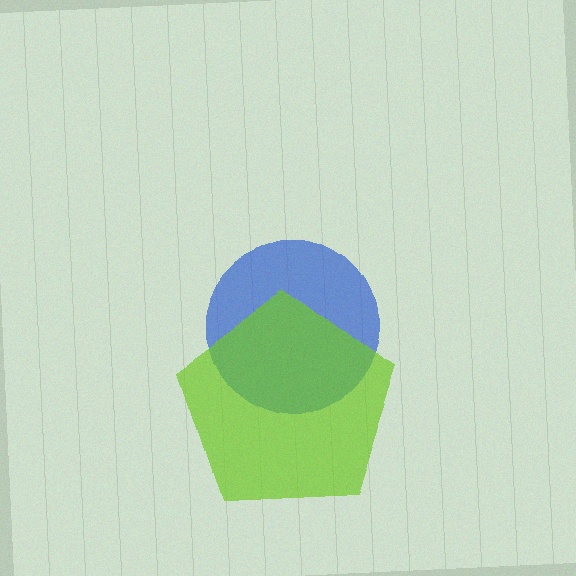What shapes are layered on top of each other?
The layered shapes are: a blue circle, a lime pentagon.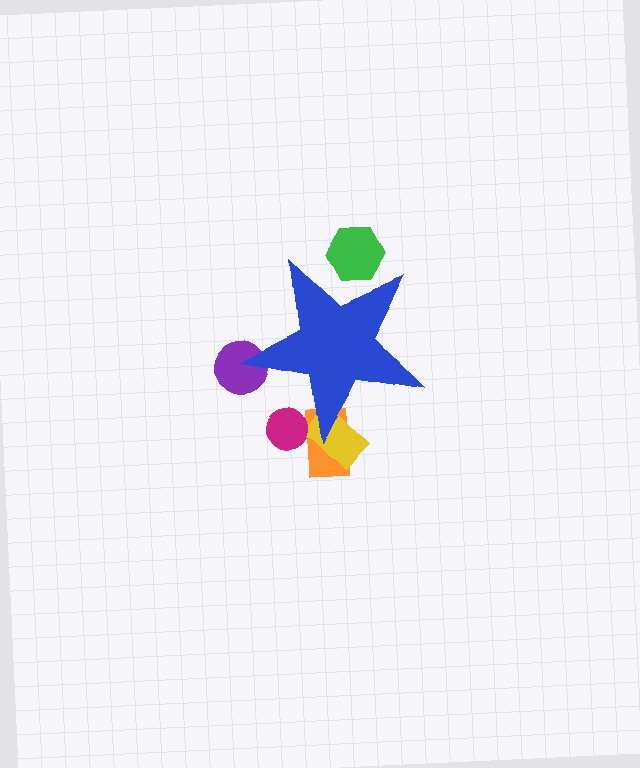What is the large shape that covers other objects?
A blue star.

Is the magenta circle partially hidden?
Yes, the magenta circle is partially hidden behind the blue star.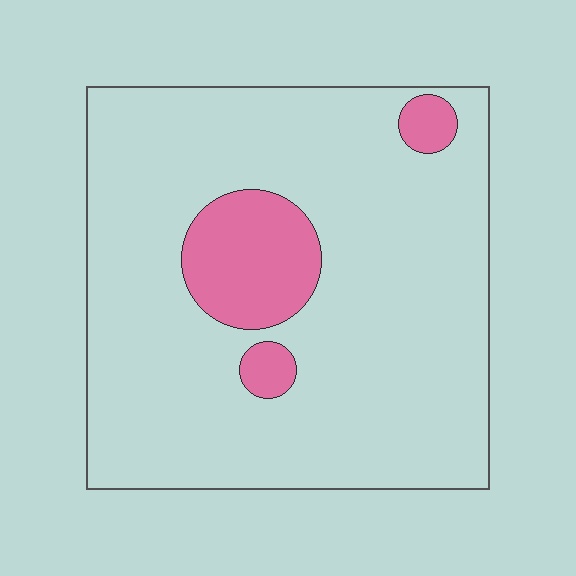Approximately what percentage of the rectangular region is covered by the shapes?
Approximately 15%.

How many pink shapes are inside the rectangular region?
3.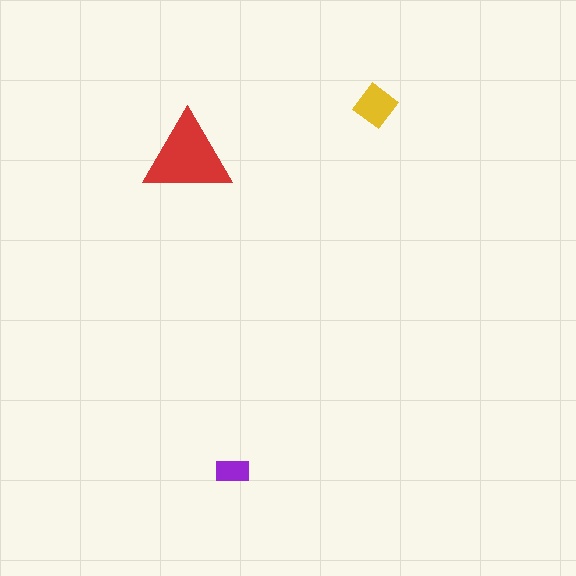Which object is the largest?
The red triangle.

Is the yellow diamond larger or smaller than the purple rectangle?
Larger.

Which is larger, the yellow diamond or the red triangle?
The red triangle.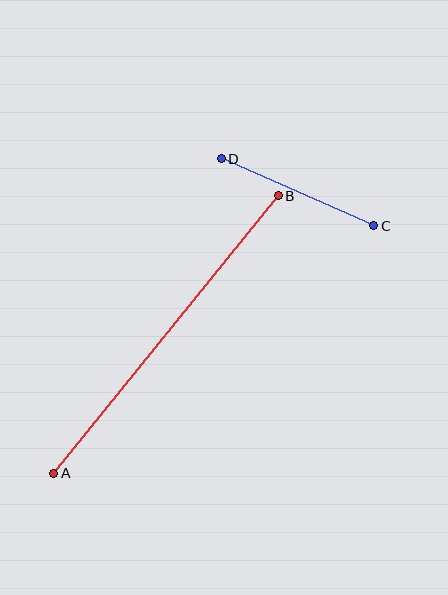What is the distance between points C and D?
The distance is approximately 167 pixels.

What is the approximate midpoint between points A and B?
The midpoint is at approximately (166, 335) pixels.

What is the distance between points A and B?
The distance is approximately 357 pixels.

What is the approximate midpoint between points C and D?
The midpoint is at approximately (297, 192) pixels.